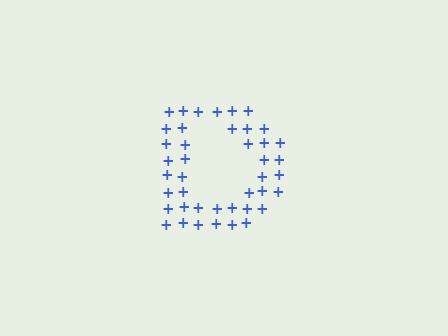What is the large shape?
The large shape is the letter D.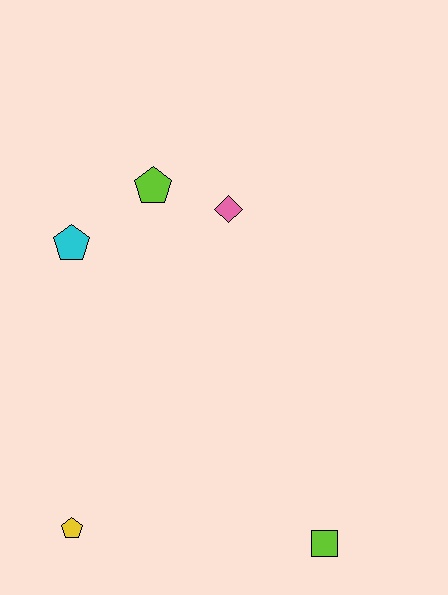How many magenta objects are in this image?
There are no magenta objects.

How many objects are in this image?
There are 5 objects.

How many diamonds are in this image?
There is 1 diamond.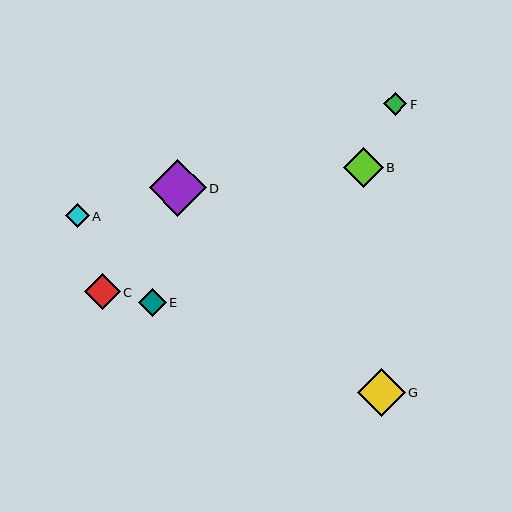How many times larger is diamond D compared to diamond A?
Diamond D is approximately 2.4 times the size of diamond A.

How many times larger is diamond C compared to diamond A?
Diamond C is approximately 1.5 times the size of diamond A.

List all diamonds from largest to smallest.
From largest to smallest: D, G, B, C, E, A, F.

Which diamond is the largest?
Diamond D is the largest with a size of approximately 57 pixels.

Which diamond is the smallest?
Diamond F is the smallest with a size of approximately 23 pixels.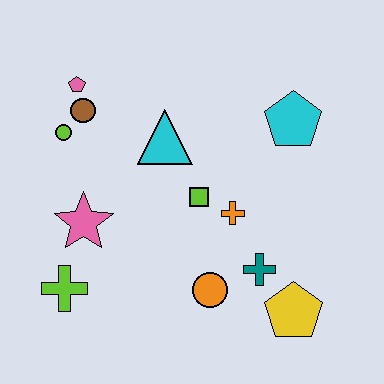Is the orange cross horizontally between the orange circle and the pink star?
No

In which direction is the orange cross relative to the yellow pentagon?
The orange cross is above the yellow pentagon.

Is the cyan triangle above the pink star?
Yes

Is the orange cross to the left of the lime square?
No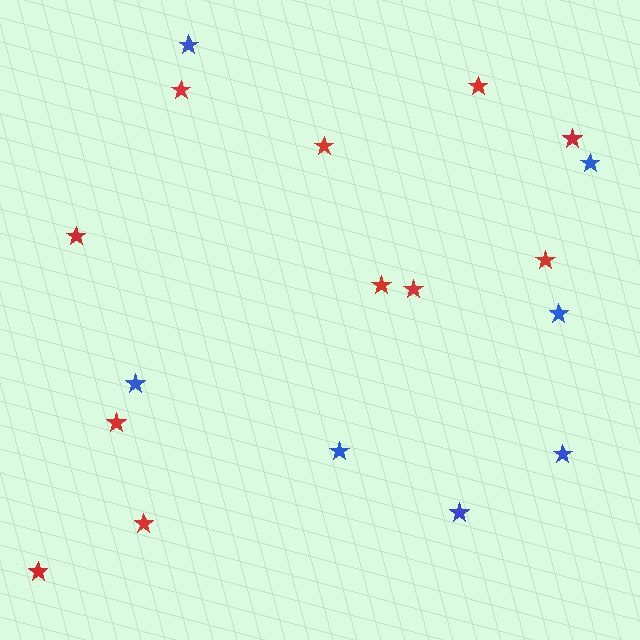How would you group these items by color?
There are 2 groups: one group of blue stars (7) and one group of red stars (11).